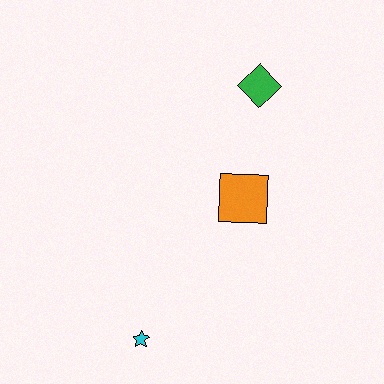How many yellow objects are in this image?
There are no yellow objects.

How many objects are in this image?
There are 3 objects.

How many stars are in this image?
There is 1 star.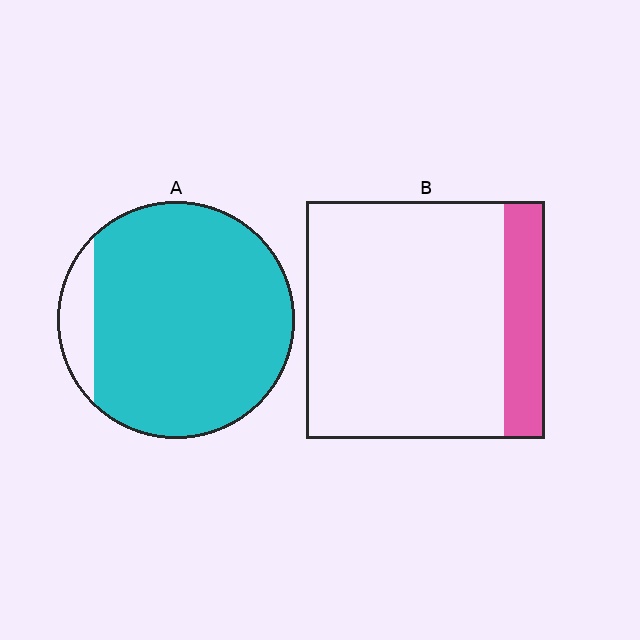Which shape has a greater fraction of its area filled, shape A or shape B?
Shape A.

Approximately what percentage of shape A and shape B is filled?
A is approximately 90% and B is approximately 15%.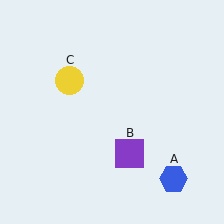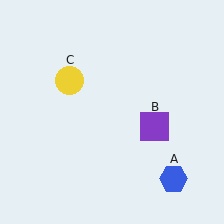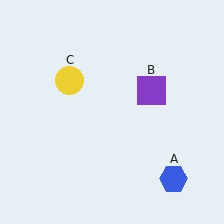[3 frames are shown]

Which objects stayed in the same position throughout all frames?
Blue hexagon (object A) and yellow circle (object C) remained stationary.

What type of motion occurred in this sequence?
The purple square (object B) rotated counterclockwise around the center of the scene.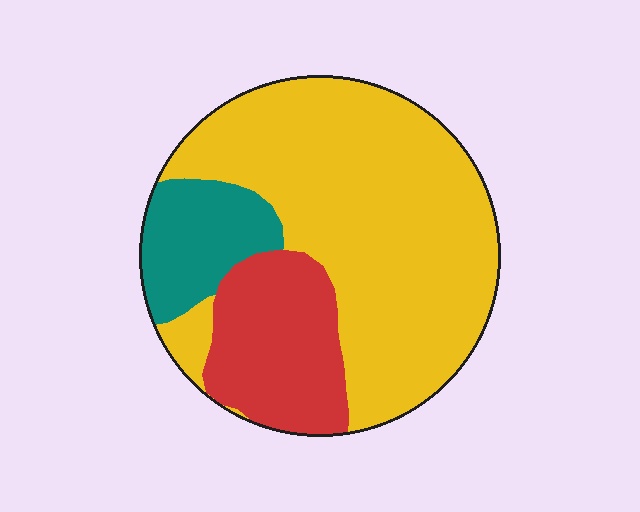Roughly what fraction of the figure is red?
Red covers around 20% of the figure.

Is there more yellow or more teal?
Yellow.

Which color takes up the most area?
Yellow, at roughly 65%.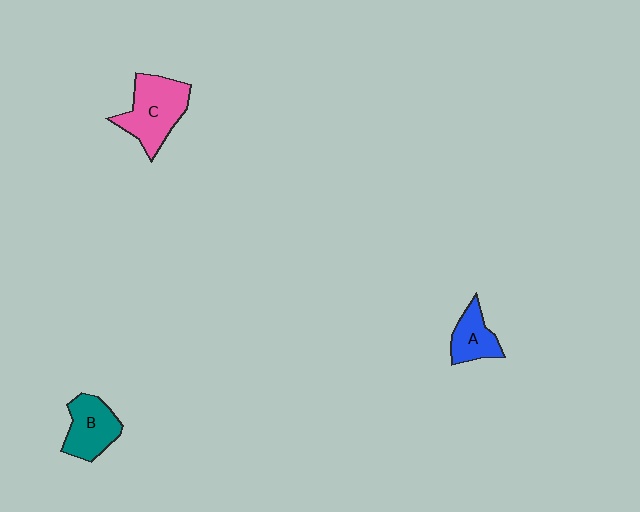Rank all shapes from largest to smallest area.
From largest to smallest: C (pink), B (teal), A (blue).